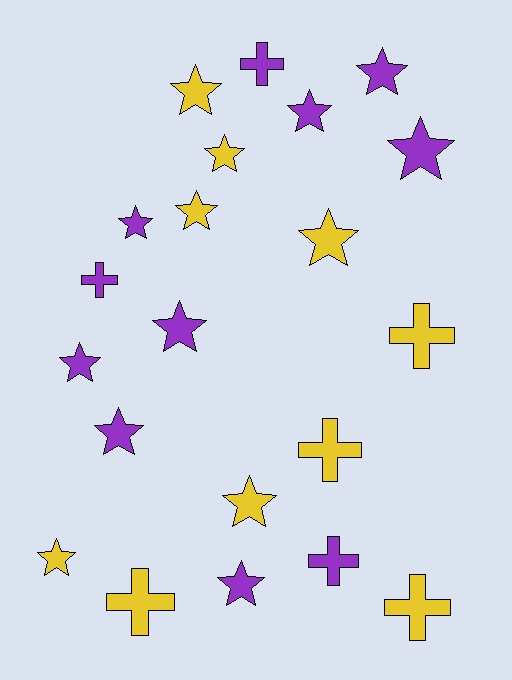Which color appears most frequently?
Purple, with 11 objects.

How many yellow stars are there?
There are 6 yellow stars.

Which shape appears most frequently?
Star, with 14 objects.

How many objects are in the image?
There are 21 objects.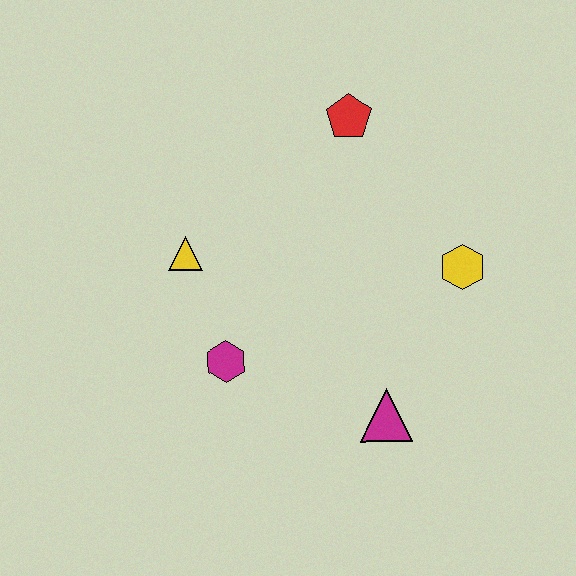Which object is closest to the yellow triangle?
The magenta hexagon is closest to the yellow triangle.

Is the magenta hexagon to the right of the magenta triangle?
No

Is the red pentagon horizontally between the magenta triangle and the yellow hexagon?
No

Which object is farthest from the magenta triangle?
The red pentagon is farthest from the magenta triangle.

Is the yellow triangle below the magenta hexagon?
No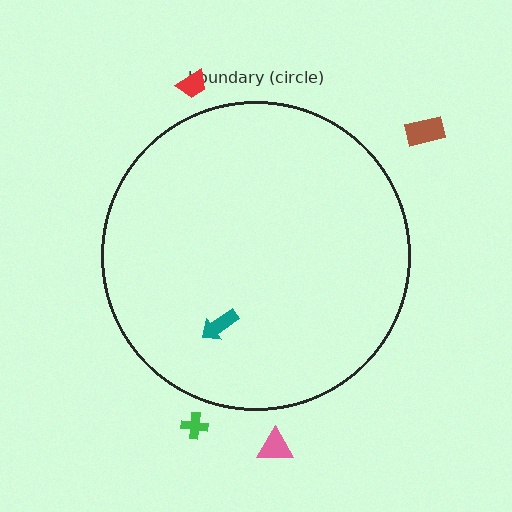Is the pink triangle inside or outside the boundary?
Outside.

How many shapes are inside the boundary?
1 inside, 4 outside.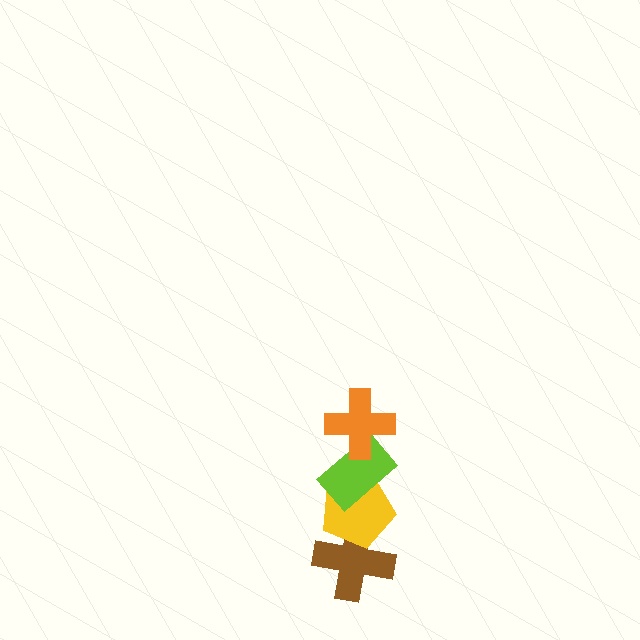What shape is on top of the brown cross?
The yellow pentagon is on top of the brown cross.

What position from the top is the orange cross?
The orange cross is 1st from the top.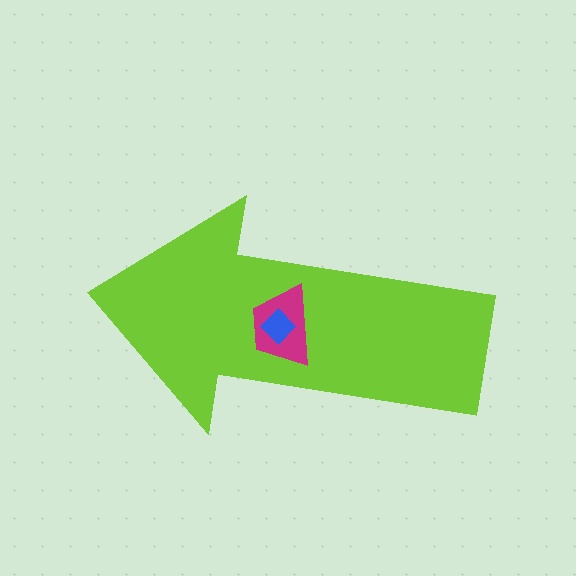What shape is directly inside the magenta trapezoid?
The blue diamond.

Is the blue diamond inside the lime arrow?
Yes.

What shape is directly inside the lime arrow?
The magenta trapezoid.